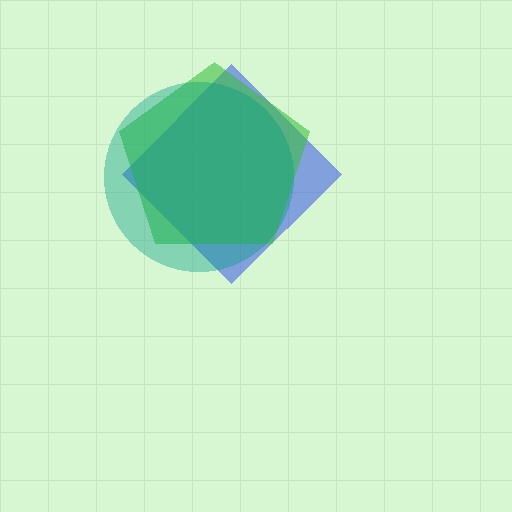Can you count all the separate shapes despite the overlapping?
Yes, there are 3 separate shapes.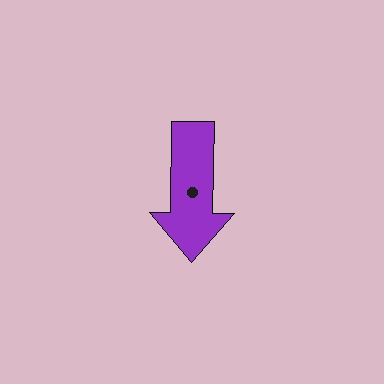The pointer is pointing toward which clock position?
Roughly 6 o'clock.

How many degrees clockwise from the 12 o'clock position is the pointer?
Approximately 181 degrees.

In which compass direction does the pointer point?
South.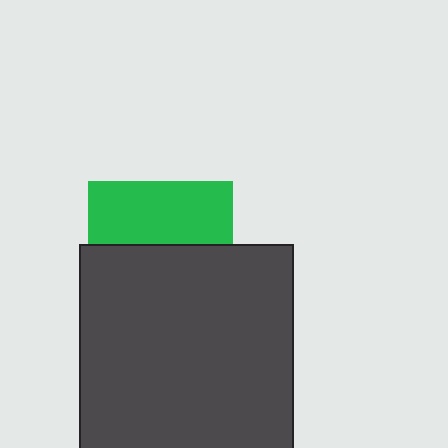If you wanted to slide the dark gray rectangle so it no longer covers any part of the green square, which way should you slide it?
Slide it down — that is the most direct way to separate the two shapes.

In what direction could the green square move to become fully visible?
The green square could move up. That would shift it out from behind the dark gray rectangle entirely.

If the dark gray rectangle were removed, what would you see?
You would see the complete green square.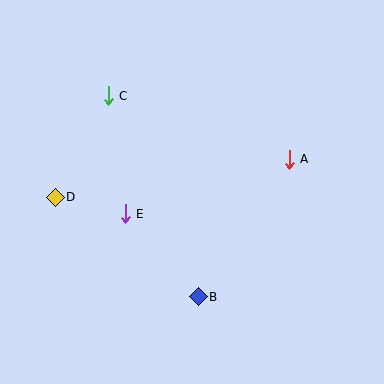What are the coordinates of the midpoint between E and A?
The midpoint between E and A is at (207, 187).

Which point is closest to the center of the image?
Point E at (125, 214) is closest to the center.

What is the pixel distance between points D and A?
The distance between D and A is 237 pixels.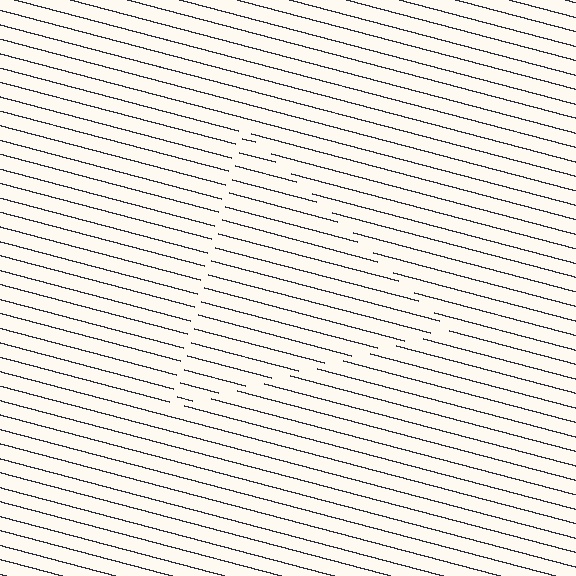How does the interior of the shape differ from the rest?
The interior of the shape contains the same grating, shifted by half a period — the contour is defined by the phase discontinuity where line-ends from the inner and outer gratings abut.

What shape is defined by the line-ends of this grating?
An illusory triangle. The interior of the shape contains the same grating, shifted by half a period — the contour is defined by the phase discontinuity where line-ends from the inner and outer gratings abut.